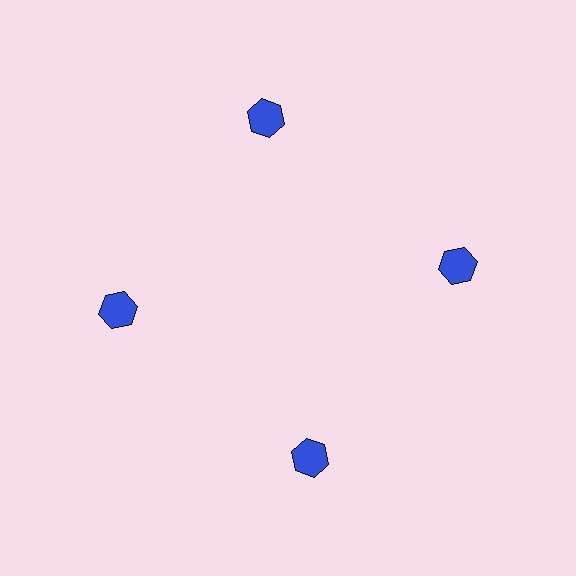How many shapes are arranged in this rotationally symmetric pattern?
There are 4 shapes, arranged in 4 groups of 1.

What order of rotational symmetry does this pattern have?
This pattern has 4-fold rotational symmetry.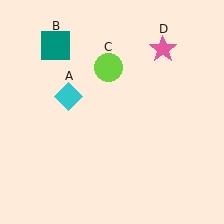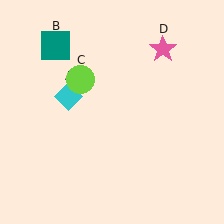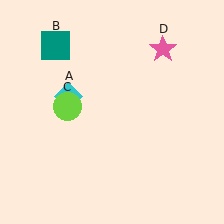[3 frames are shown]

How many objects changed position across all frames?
1 object changed position: lime circle (object C).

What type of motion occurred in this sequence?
The lime circle (object C) rotated counterclockwise around the center of the scene.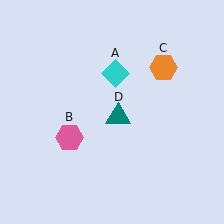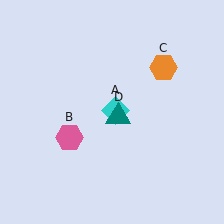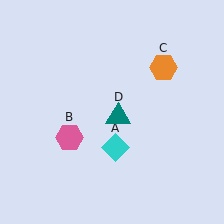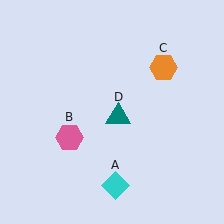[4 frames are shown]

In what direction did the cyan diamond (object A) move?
The cyan diamond (object A) moved down.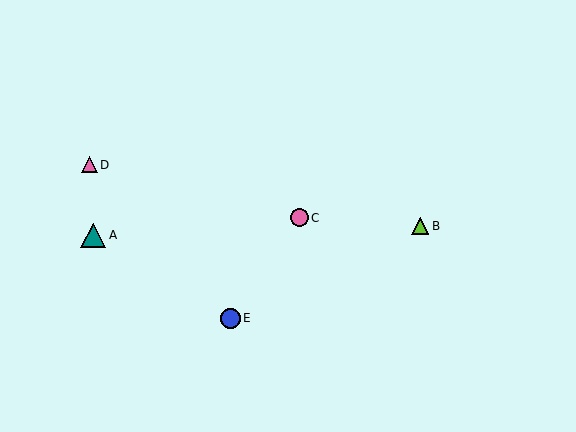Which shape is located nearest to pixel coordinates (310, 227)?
The pink circle (labeled C) at (299, 218) is nearest to that location.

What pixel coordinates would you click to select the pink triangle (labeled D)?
Click at (89, 165) to select the pink triangle D.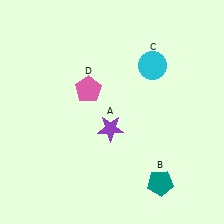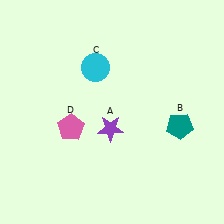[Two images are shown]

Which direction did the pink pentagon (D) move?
The pink pentagon (D) moved down.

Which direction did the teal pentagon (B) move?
The teal pentagon (B) moved up.